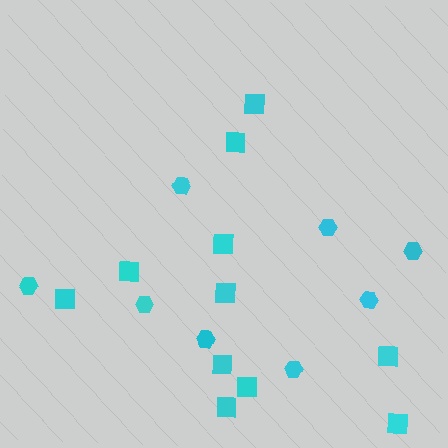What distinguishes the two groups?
There are 2 groups: one group of squares (11) and one group of hexagons (8).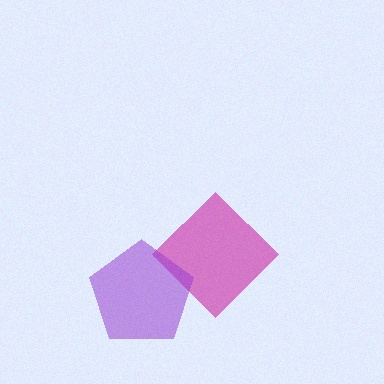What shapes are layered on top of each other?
The layered shapes are: a magenta diamond, a purple pentagon.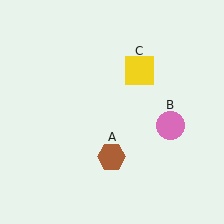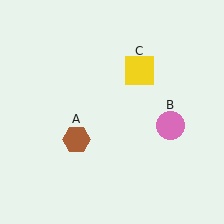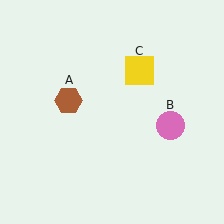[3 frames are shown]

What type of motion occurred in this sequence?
The brown hexagon (object A) rotated clockwise around the center of the scene.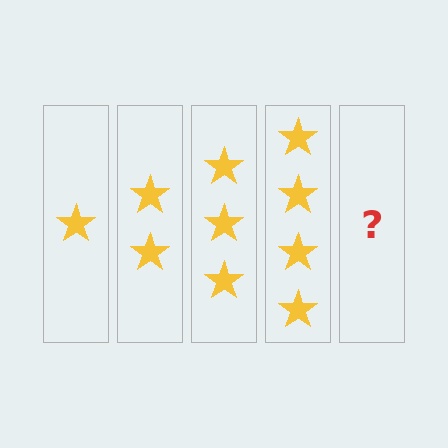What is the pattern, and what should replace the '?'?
The pattern is that each step adds one more star. The '?' should be 5 stars.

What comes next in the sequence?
The next element should be 5 stars.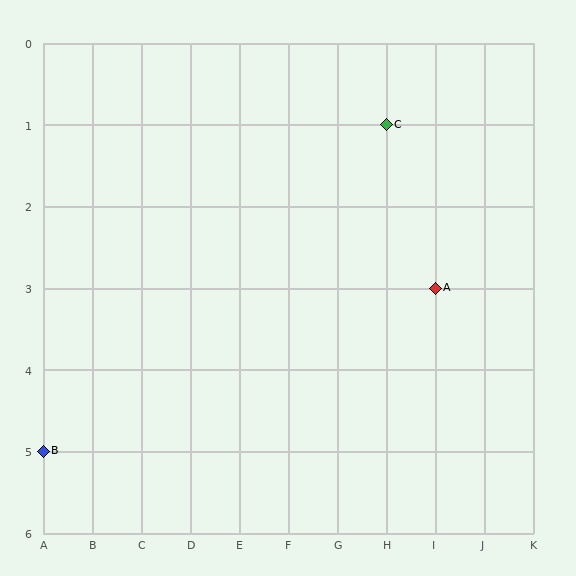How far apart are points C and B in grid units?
Points C and B are 7 columns and 4 rows apart (about 8.1 grid units diagonally).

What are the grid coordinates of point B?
Point B is at grid coordinates (A, 5).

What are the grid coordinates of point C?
Point C is at grid coordinates (H, 1).